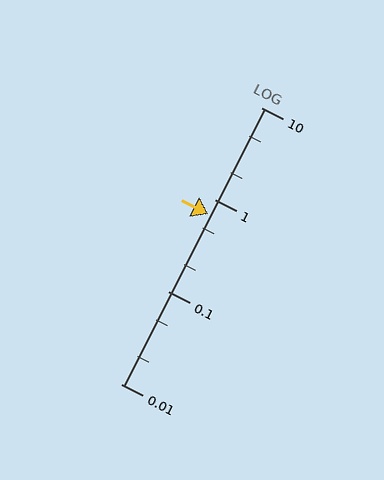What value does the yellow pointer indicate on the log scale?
The pointer indicates approximately 0.7.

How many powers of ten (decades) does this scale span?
The scale spans 3 decades, from 0.01 to 10.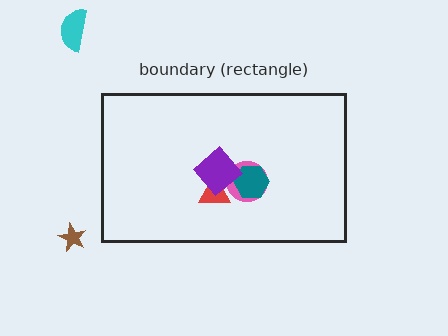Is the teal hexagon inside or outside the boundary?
Inside.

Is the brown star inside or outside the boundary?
Outside.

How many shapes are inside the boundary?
4 inside, 2 outside.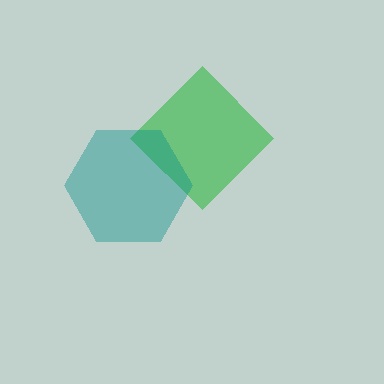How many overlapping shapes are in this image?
There are 2 overlapping shapes in the image.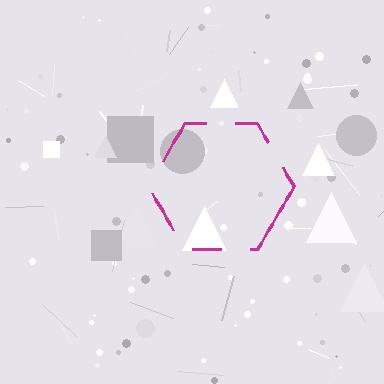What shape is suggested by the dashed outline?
The dashed outline suggests a hexagon.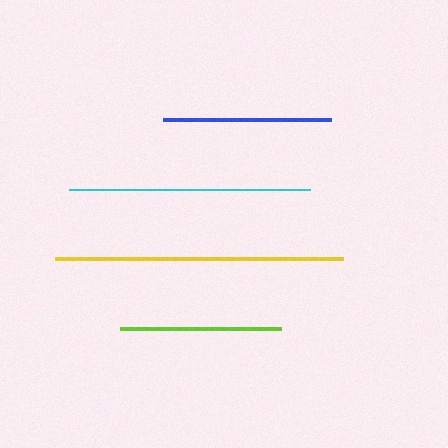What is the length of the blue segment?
The blue segment is approximately 168 pixels long.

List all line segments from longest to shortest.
From longest to shortest: yellow, cyan, blue, lime.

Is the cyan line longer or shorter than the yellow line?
The yellow line is longer than the cyan line.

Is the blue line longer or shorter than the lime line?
The blue line is longer than the lime line.